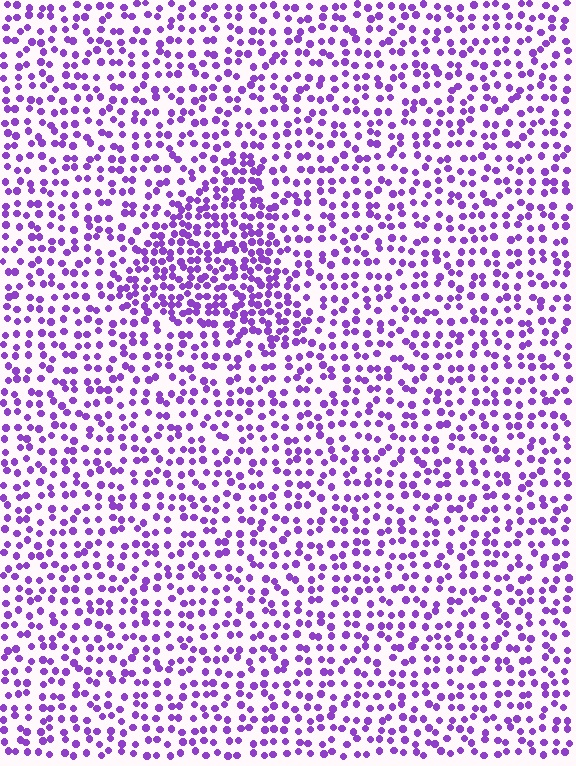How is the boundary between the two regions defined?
The boundary is defined by a change in element density (approximately 1.8x ratio). All elements are the same color, size, and shape.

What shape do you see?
I see a triangle.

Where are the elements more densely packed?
The elements are more densely packed inside the triangle boundary.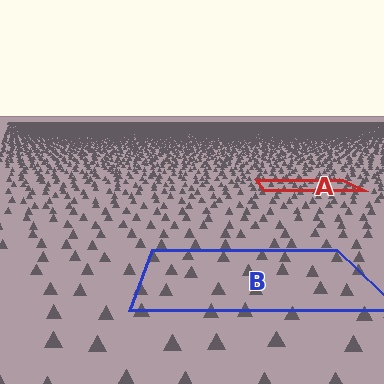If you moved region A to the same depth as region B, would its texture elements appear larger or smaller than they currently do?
They would appear larger. At a closer depth, the same texture elements are projected at a bigger on-screen size.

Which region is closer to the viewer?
Region B is closer. The texture elements there are larger and more spread out.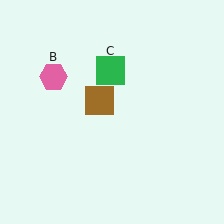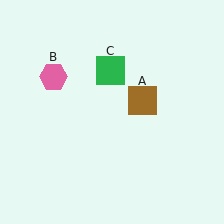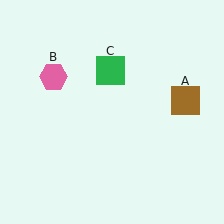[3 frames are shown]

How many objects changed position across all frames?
1 object changed position: brown square (object A).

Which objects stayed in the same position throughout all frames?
Pink hexagon (object B) and green square (object C) remained stationary.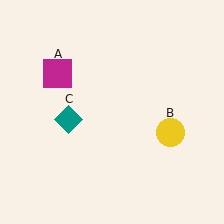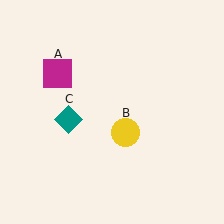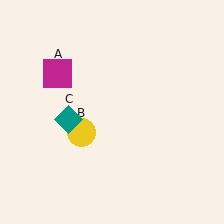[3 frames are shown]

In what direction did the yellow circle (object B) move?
The yellow circle (object B) moved left.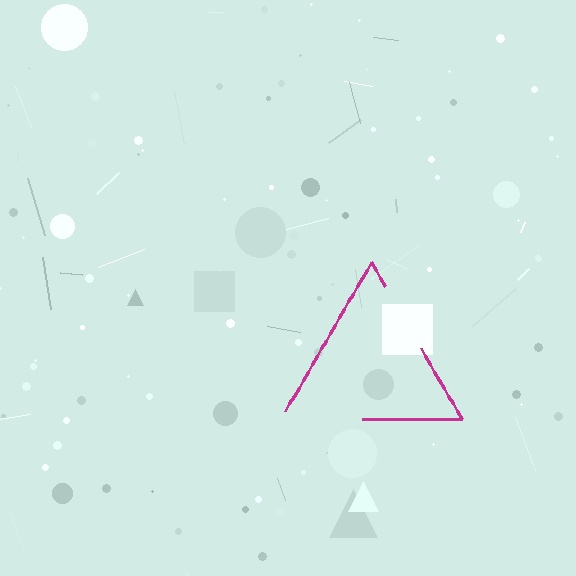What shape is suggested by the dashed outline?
The dashed outline suggests a triangle.